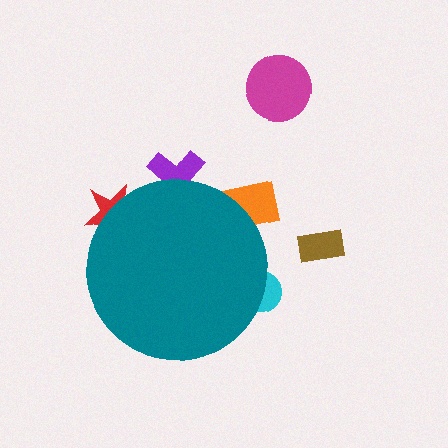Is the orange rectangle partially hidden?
Yes, the orange rectangle is partially hidden behind the teal circle.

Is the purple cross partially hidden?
Yes, the purple cross is partially hidden behind the teal circle.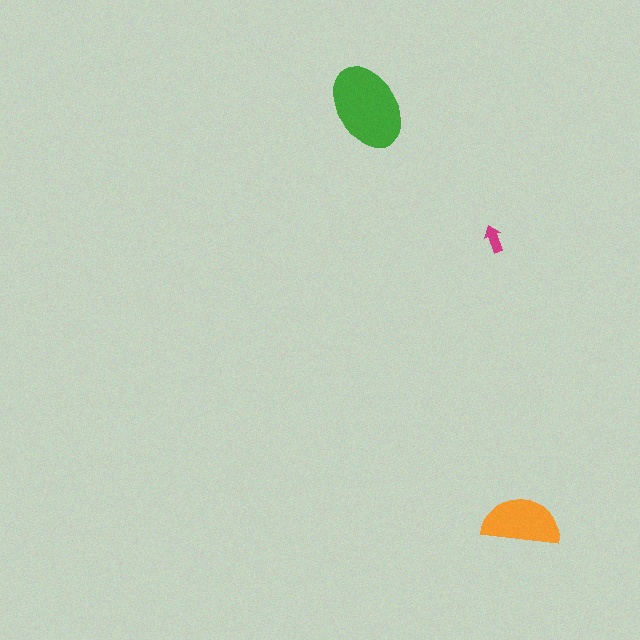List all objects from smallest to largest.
The magenta arrow, the orange semicircle, the green ellipse.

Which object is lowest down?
The orange semicircle is bottommost.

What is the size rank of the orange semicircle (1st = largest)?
2nd.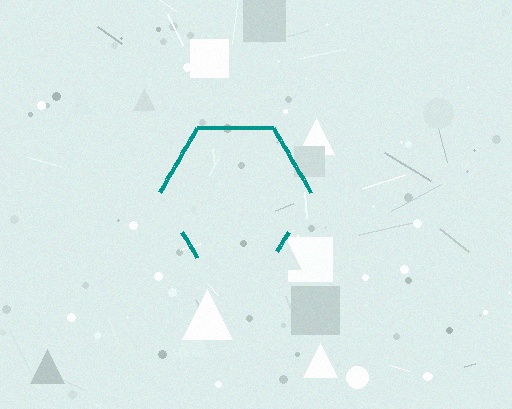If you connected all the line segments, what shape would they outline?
They would outline a hexagon.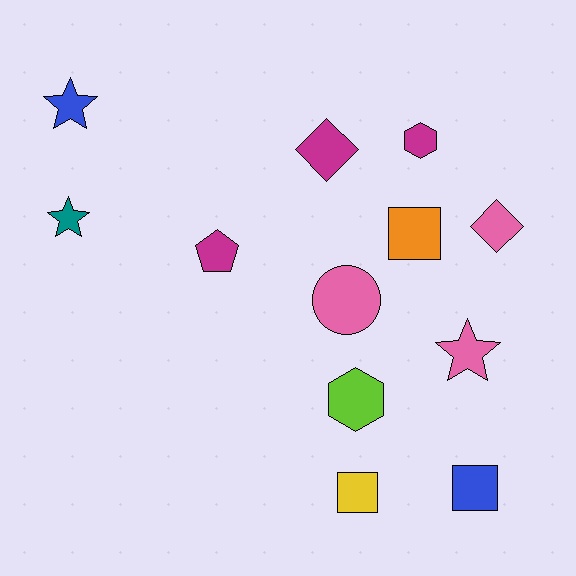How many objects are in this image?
There are 12 objects.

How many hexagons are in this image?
There are 2 hexagons.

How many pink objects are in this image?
There are 3 pink objects.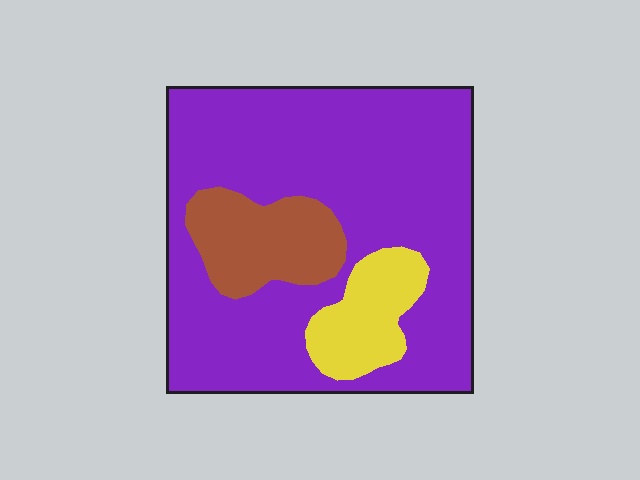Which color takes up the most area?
Purple, at roughly 75%.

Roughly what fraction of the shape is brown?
Brown takes up less than a sixth of the shape.